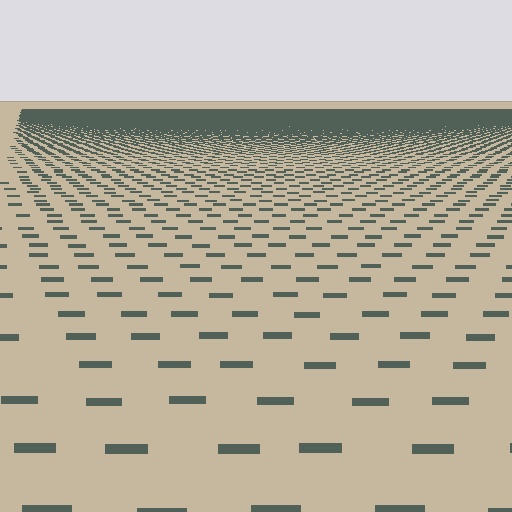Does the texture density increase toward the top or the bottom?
Density increases toward the top.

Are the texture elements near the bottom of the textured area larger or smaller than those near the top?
Larger. Near the bottom, elements are closer to the viewer and appear at a bigger on-screen size.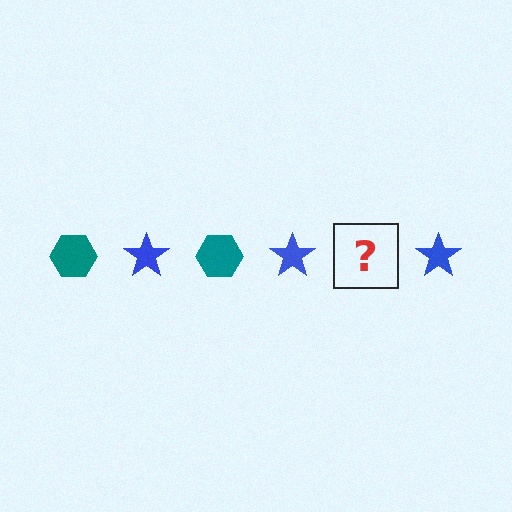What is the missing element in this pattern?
The missing element is a teal hexagon.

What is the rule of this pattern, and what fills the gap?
The rule is that the pattern alternates between teal hexagon and blue star. The gap should be filled with a teal hexagon.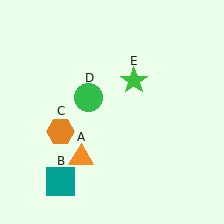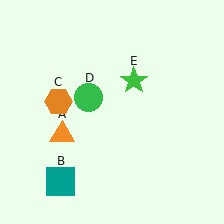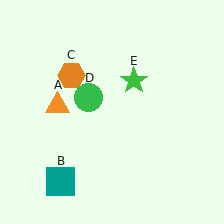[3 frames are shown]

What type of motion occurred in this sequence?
The orange triangle (object A), orange hexagon (object C) rotated clockwise around the center of the scene.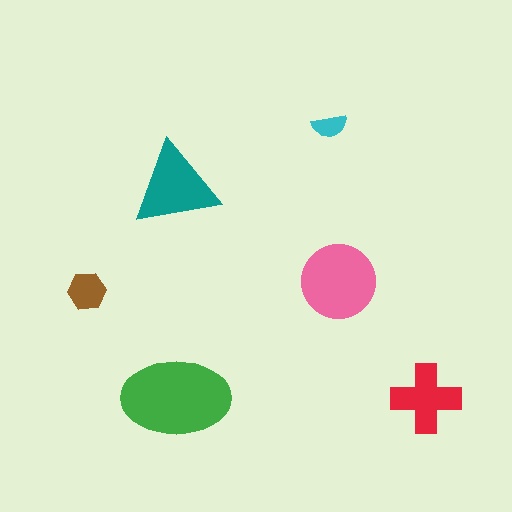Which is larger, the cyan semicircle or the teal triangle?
The teal triangle.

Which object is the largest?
The green ellipse.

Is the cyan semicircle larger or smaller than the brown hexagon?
Smaller.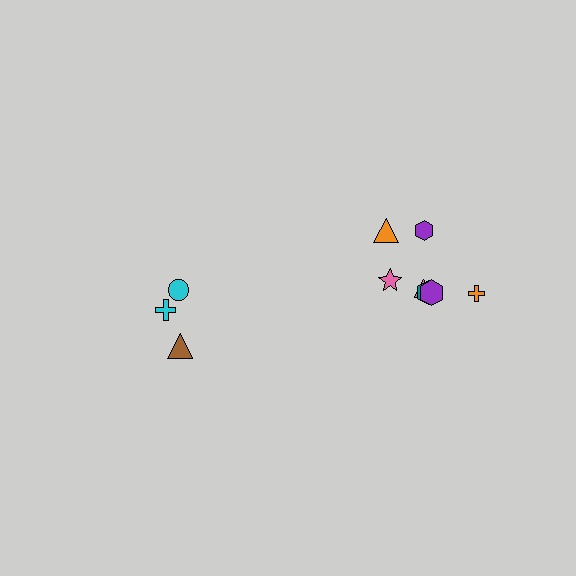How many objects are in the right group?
There are 7 objects.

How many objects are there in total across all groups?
There are 10 objects.